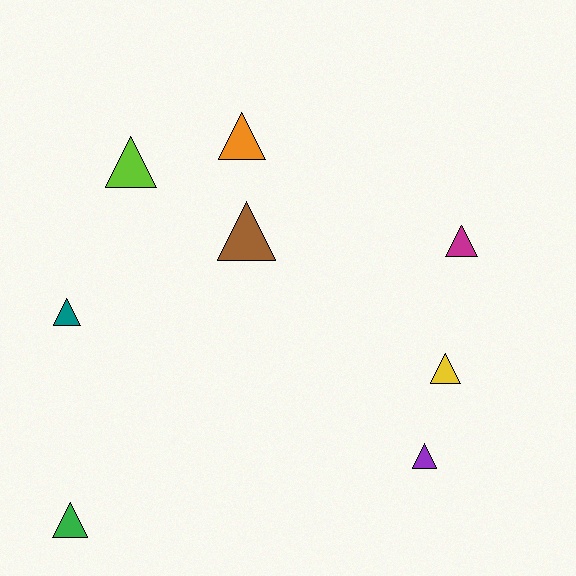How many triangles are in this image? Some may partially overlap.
There are 8 triangles.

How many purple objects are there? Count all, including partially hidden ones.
There is 1 purple object.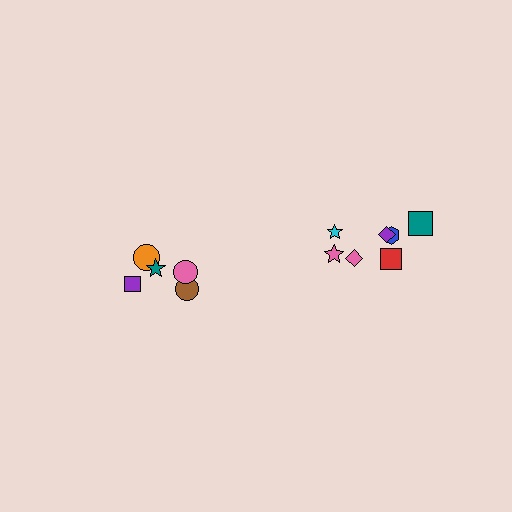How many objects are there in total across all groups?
There are 12 objects.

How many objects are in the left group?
There are 5 objects.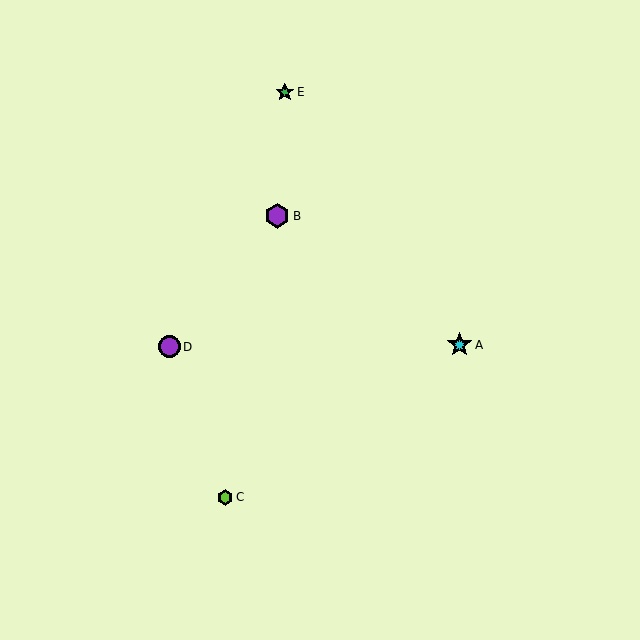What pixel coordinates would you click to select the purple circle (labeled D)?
Click at (169, 347) to select the purple circle D.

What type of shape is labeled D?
Shape D is a purple circle.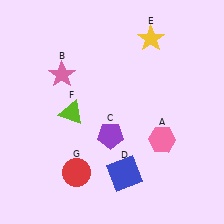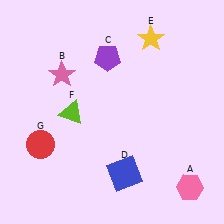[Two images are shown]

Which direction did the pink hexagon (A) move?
The pink hexagon (A) moved down.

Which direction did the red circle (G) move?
The red circle (G) moved left.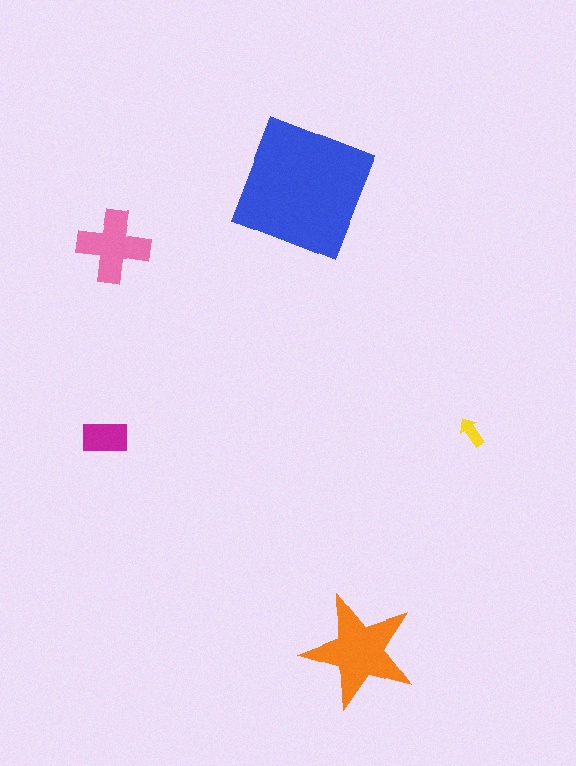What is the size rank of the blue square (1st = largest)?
1st.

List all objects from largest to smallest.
The blue square, the orange star, the pink cross, the magenta rectangle, the yellow arrow.